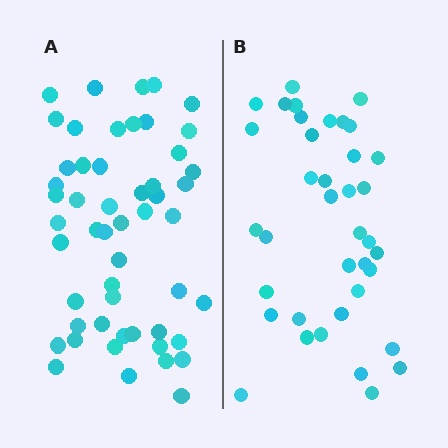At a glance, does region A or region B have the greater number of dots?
Region A (the left region) has more dots.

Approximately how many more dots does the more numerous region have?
Region A has approximately 15 more dots than region B.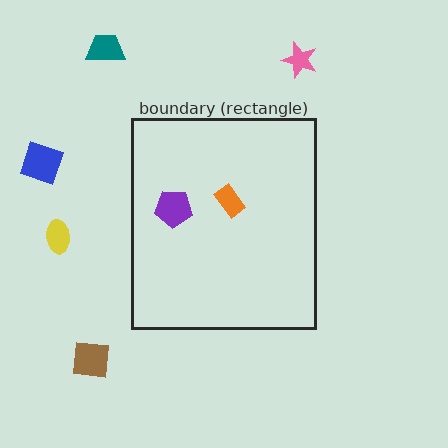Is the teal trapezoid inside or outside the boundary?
Outside.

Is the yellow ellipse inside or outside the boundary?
Outside.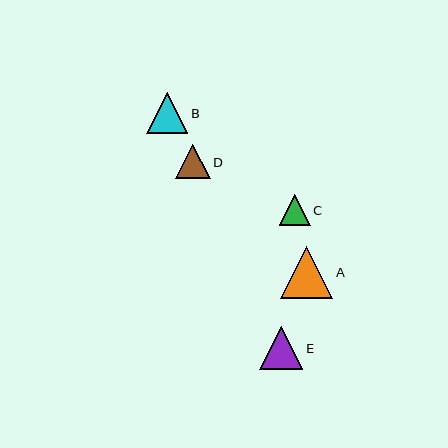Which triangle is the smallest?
Triangle C is the smallest with a size of approximately 31 pixels.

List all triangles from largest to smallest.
From largest to smallest: A, E, B, D, C.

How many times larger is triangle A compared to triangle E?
Triangle A is approximately 1.2 times the size of triangle E.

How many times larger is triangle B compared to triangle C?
Triangle B is approximately 1.3 times the size of triangle C.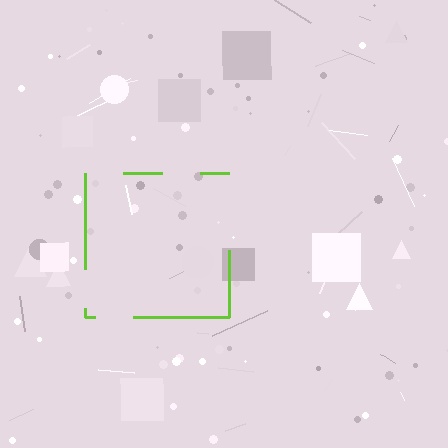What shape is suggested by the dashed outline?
The dashed outline suggests a square.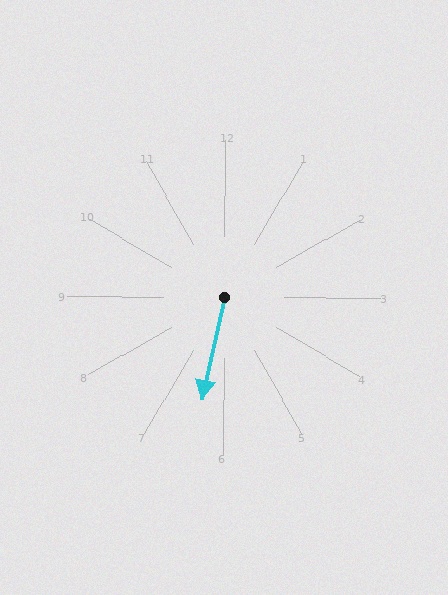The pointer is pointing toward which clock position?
Roughly 6 o'clock.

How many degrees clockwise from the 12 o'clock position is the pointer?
Approximately 193 degrees.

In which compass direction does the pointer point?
South.